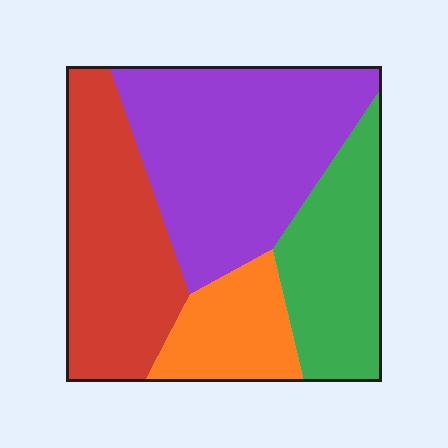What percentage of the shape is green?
Green covers about 20% of the shape.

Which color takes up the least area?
Orange, at roughly 15%.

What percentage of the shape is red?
Red covers 28% of the shape.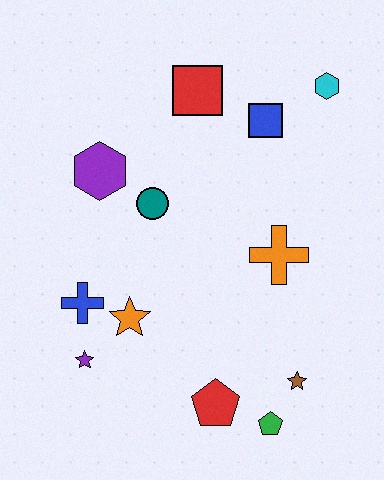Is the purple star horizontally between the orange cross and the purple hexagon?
No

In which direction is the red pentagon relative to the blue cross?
The red pentagon is to the right of the blue cross.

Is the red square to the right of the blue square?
No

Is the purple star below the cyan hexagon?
Yes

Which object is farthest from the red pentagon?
The cyan hexagon is farthest from the red pentagon.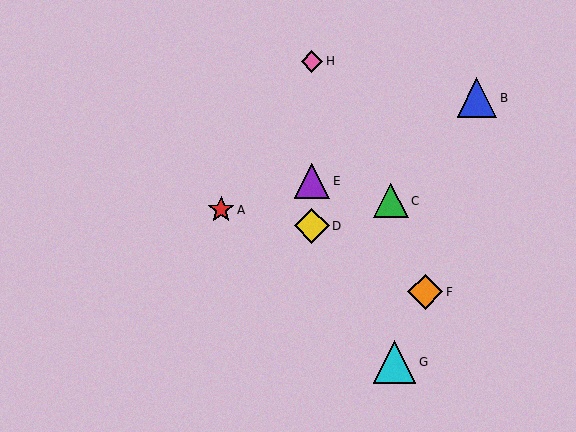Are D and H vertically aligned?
Yes, both are at x≈312.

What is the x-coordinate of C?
Object C is at x≈391.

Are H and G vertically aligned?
No, H is at x≈312 and G is at x≈395.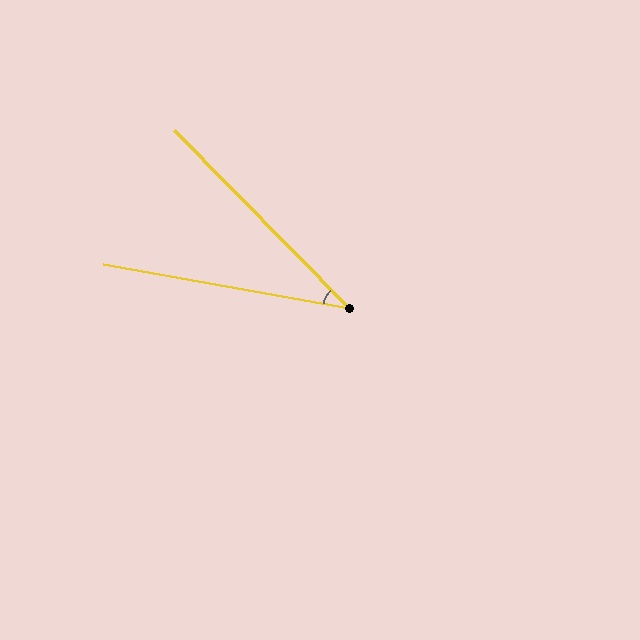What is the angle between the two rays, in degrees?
Approximately 35 degrees.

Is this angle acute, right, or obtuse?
It is acute.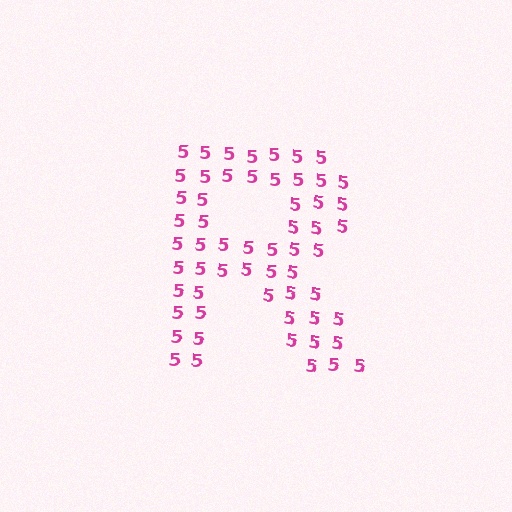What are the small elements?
The small elements are digit 5's.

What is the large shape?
The large shape is the letter R.